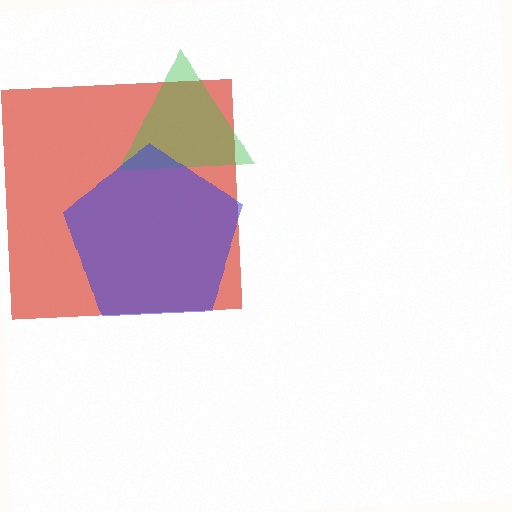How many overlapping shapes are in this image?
There are 3 overlapping shapes in the image.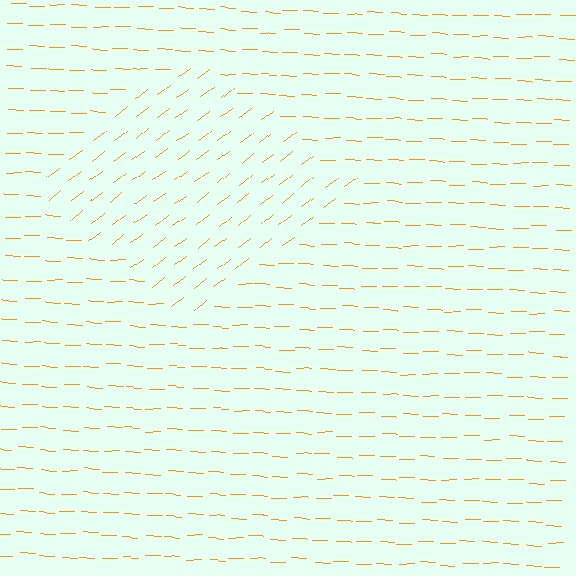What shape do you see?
I see a diamond.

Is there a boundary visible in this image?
Yes, there is a texture boundary formed by a change in line orientation.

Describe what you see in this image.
The image is filled with small orange line segments. A diamond region in the image has lines oriented differently from the surrounding lines, creating a visible texture boundary.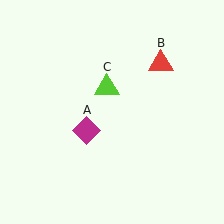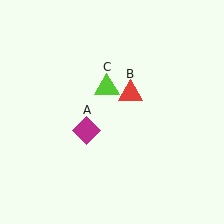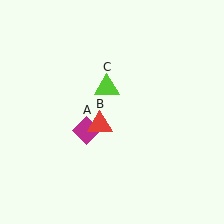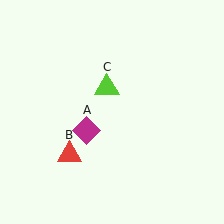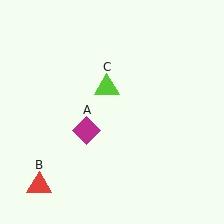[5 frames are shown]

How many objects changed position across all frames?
1 object changed position: red triangle (object B).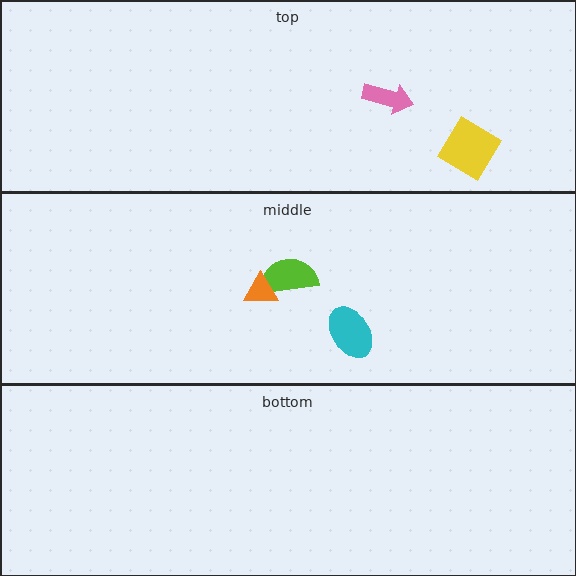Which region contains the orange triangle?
The middle region.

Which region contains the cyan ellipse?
The middle region.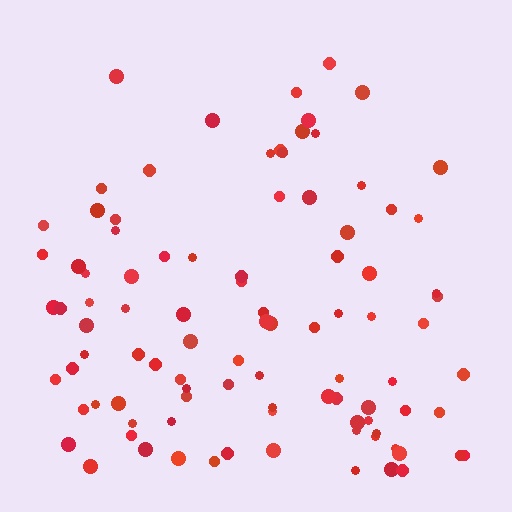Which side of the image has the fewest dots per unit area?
The top.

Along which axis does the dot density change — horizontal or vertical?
Vertical.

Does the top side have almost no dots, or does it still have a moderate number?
Still a moderate number, just noticeably fewer than the bottom.